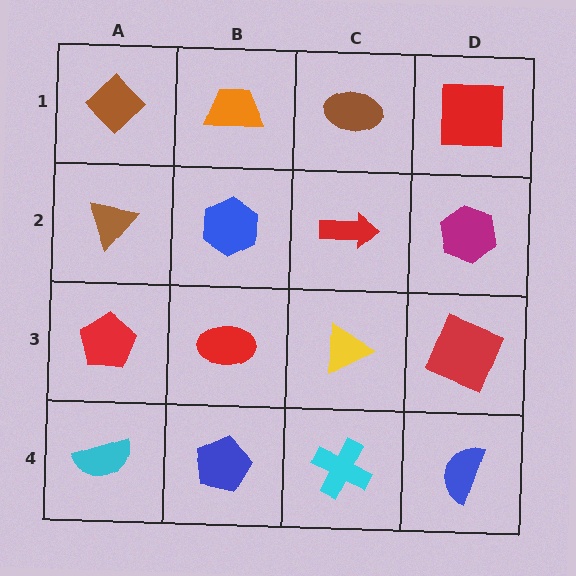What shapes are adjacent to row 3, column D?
A magenta hexagon (row 2, column D), a blue semicircle (row 4, column D), a yellow triangle (row 3, column C).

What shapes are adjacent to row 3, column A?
A brown triangle (row 2, column A), a cyan semicircle (row 4, column A), a red ellipse (row 3, column B).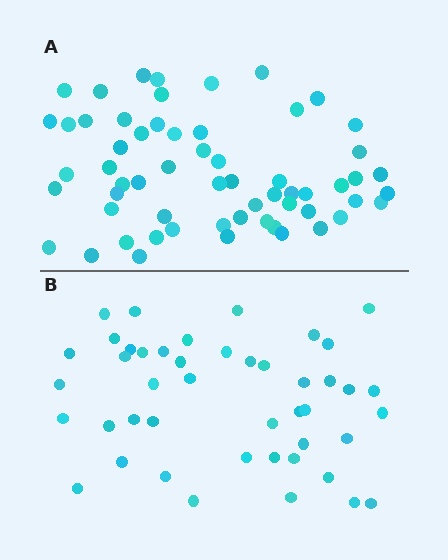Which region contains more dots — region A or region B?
Region A (the top region) has more dots.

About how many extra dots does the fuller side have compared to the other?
Region A has approximately 15 more dots than region B.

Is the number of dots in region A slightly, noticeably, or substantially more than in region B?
Region A has noticeably more, but not dramatically so. The ratio is roughly 1.3 to 1.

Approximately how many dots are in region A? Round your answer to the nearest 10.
About 60 dots.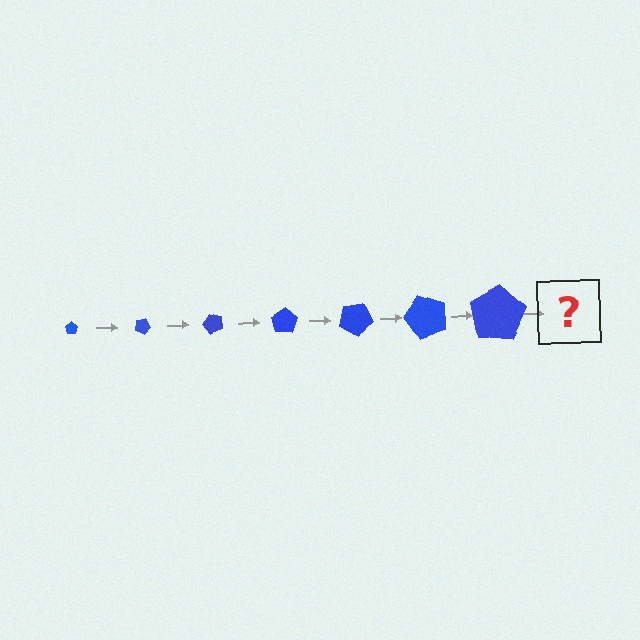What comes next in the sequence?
The next element should be a pentagon, larger than the previous one and rotated 175 degrees from the start.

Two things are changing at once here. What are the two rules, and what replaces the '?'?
The two rules are that the pentagon grows larger each step and it rotates 25 degrees each step. The '?' should be a pentagon, larger than the previous one and rotated 175 degrees from the start.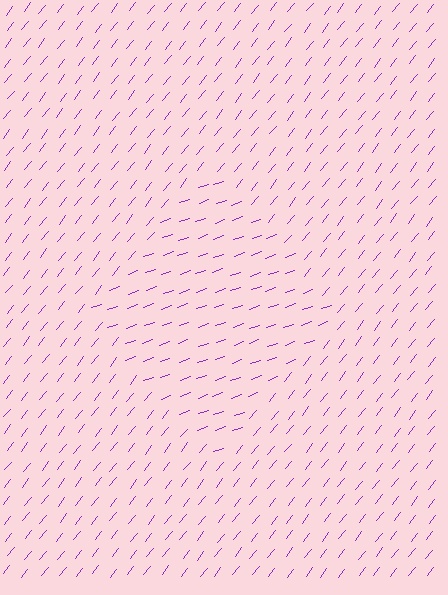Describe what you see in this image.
The image is filled with small purple line segments. A diamond region in the image has lines oriented differently from the surrounding lines, creating a visible texture boundary.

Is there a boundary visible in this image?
Yes, there is a texture boundary formed by a change in line orientation.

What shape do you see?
I see a diamond.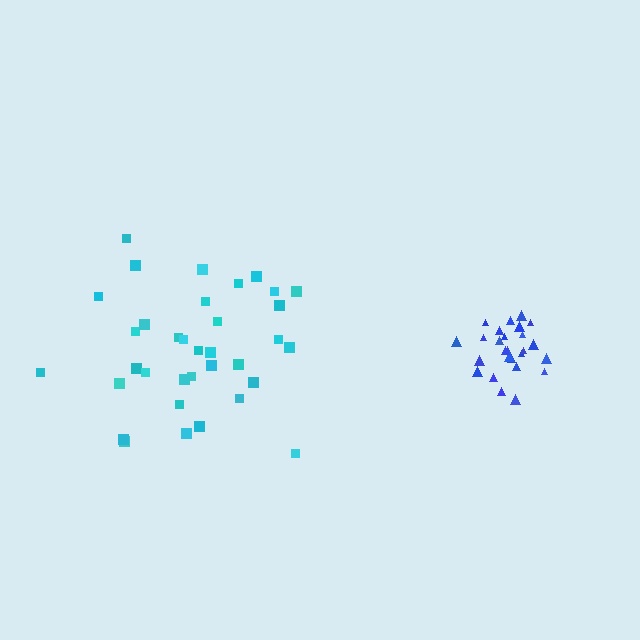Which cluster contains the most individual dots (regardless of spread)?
Cyan (35).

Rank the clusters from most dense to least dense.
blue, cyan.